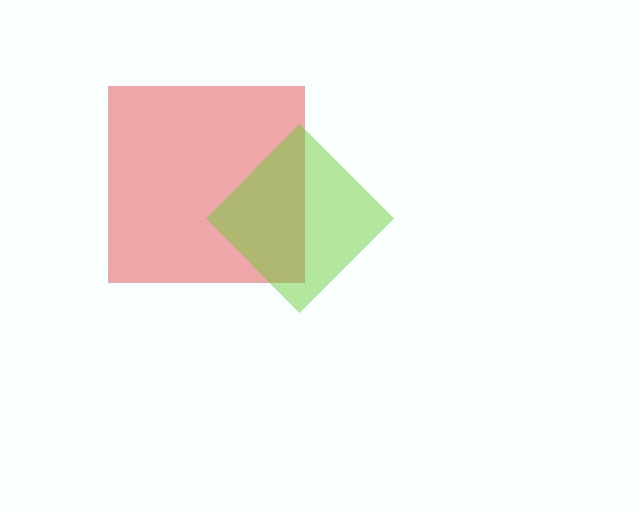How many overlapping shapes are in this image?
There are 2 overlapping shapes in the image.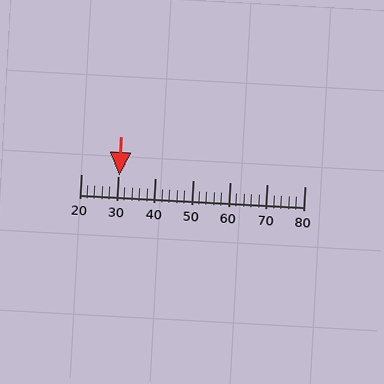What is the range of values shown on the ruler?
The ruler shows values from 20 to 80.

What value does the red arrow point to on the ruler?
The red arrow points to approximately 30.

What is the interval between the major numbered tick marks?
The major tick marks are spaced 10 units apart.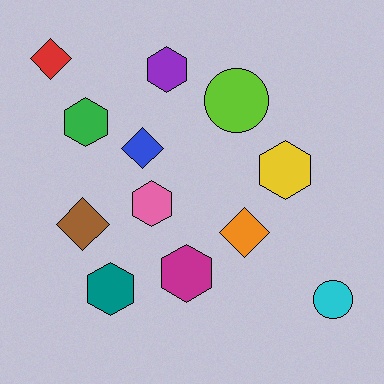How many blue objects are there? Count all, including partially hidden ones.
There is 1 blue object.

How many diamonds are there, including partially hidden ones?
There are 4 diamonds.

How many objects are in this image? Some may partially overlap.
There are 12 objects.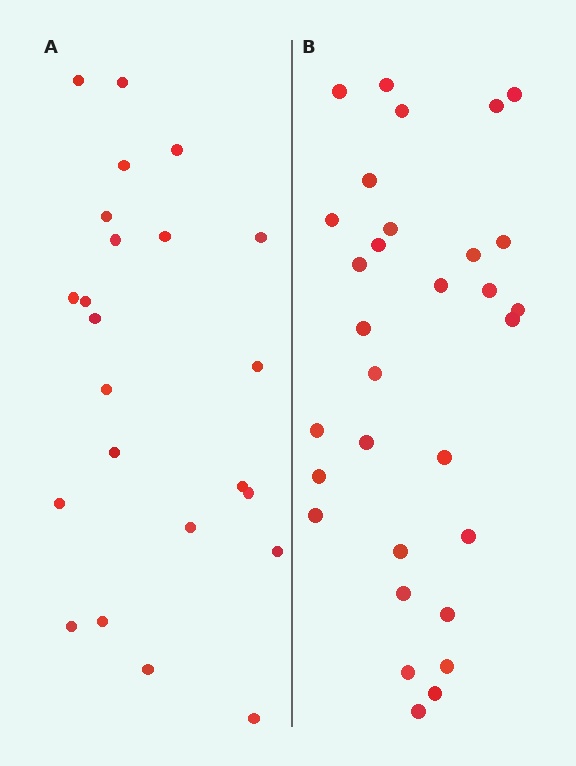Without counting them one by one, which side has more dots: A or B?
Region B (the right region) has more dots.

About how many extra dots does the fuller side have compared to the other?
Region B has roughly 8 or so more dots than region A.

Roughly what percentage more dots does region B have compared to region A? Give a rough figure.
About 35% more.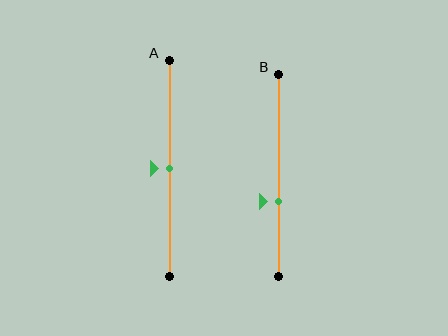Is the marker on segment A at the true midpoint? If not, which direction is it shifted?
Yes, the marker on segment A is at the true midpoint.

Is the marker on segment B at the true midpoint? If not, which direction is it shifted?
No, the marker on segment B is shifted downward by about 13% of the segment length.